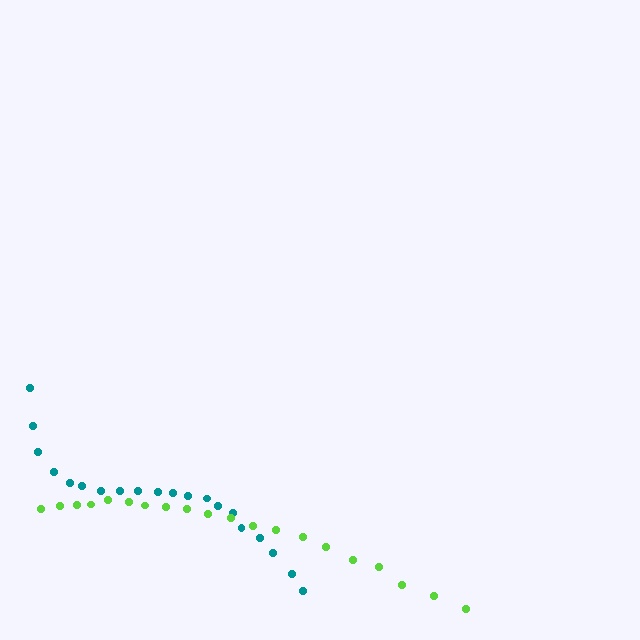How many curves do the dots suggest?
There are 2 distinct paths.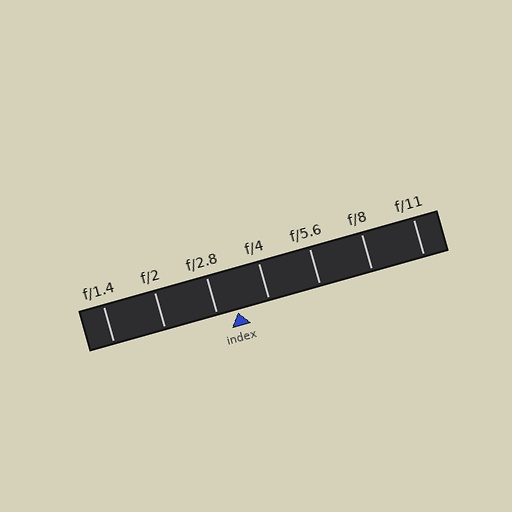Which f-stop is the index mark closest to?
The index mark is closest to f/2.8.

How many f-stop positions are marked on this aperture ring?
There are 7 f-stop positions marked.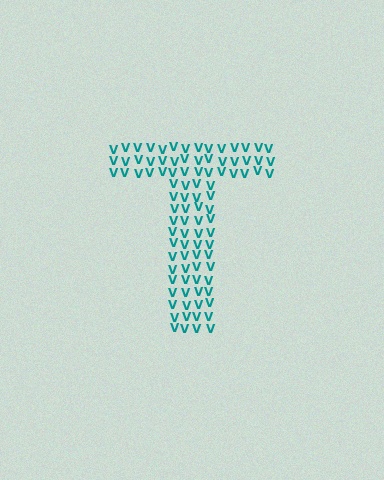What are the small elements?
The small elements are letter V's.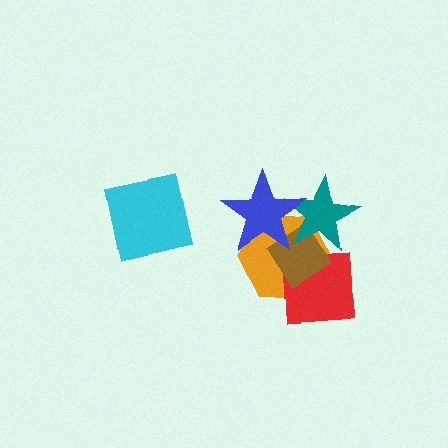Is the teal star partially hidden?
Yes, it is partially covered by another shape.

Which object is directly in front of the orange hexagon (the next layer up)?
The red square is directly in front of the orange hexagon.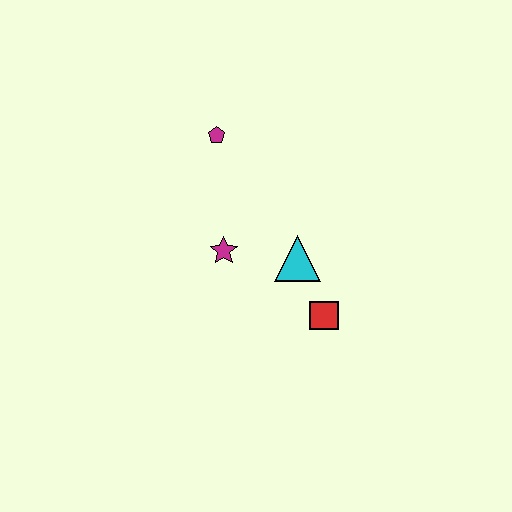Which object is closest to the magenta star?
The cyan triangle is closest to the magenta star.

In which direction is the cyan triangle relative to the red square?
The cyan triangle is above the red square.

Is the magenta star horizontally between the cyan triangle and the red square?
No